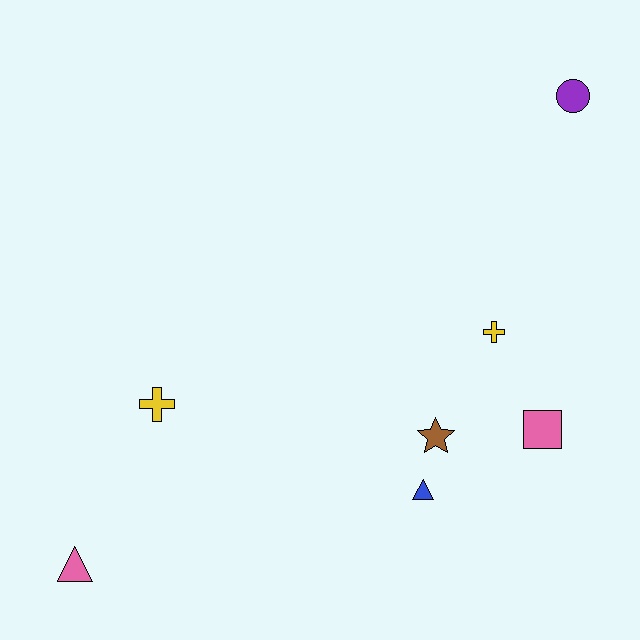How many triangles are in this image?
There are 2 triangles.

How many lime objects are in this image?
There are no lime objects.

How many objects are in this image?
There are 7 objects.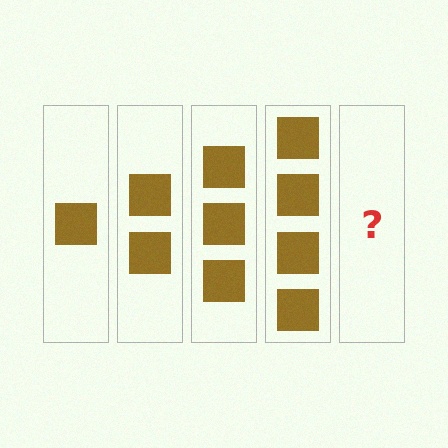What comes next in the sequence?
The next element should be 5 squares.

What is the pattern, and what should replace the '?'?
The pattern is that each step adds one more square. The '?' should be 5 squares.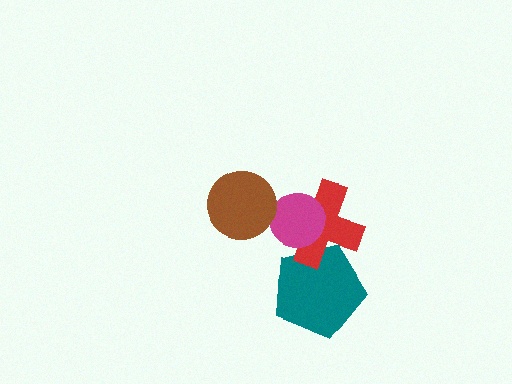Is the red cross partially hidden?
Yes, it is partially covered by another shape.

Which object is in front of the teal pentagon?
The red cross is in front of the teal pentagon.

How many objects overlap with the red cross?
2 objects overlap with the red cross.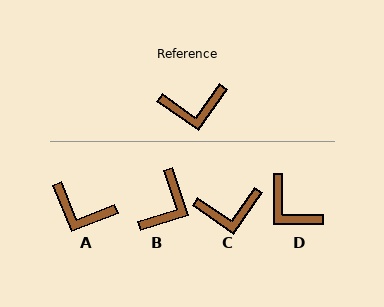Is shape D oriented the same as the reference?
No, it is off by about 55 degrees.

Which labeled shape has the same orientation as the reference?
C.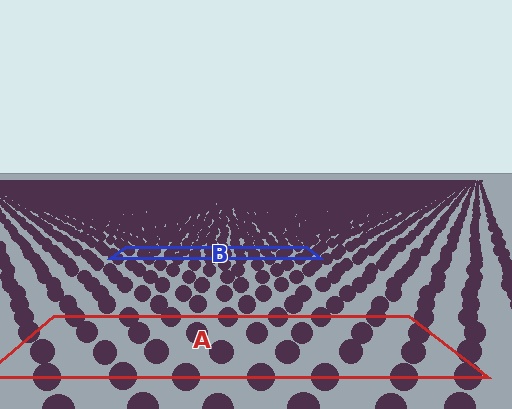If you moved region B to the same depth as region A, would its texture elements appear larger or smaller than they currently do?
They would appear larger. At a closer depth, the same texture elements are projected at a bigger on-screen size.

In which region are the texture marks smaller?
The texture marks are smaller in region B, because it is farther away.